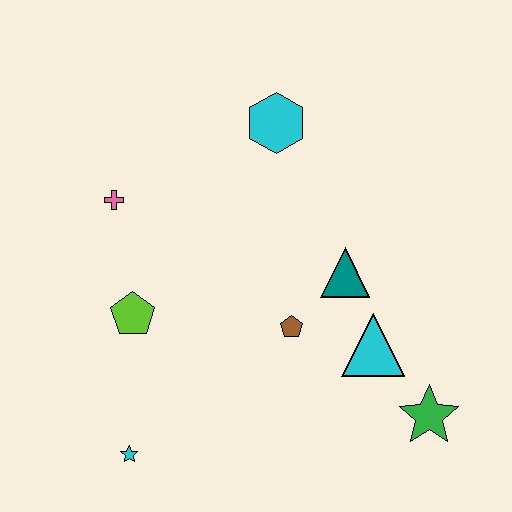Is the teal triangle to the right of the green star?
No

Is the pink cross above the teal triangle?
Yes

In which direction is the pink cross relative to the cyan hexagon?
The pink cross is to the left of the cyan hexagon.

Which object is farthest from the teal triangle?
The cyan star is farthest from the teal triangle.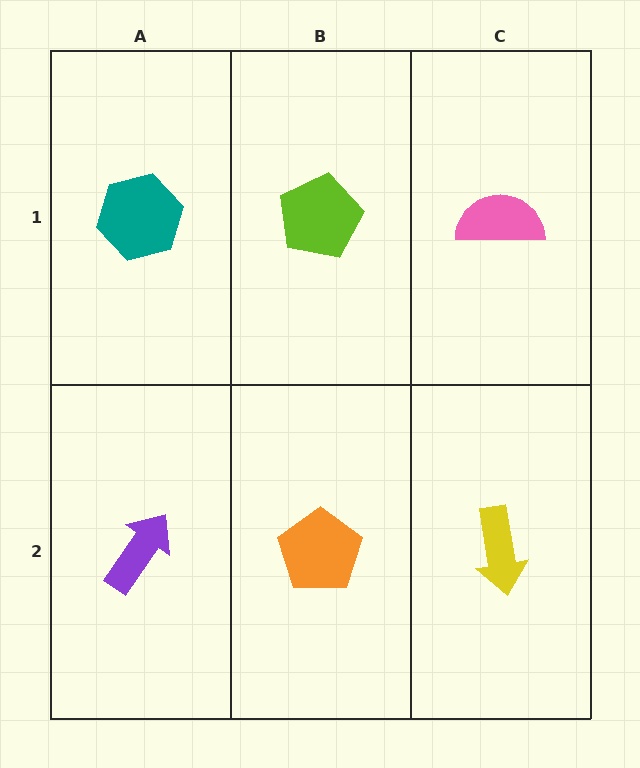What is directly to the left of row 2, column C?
An orange pentagon.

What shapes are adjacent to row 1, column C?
A yellow arrow (row 2, column C), a lime pentagon (row 1, column B).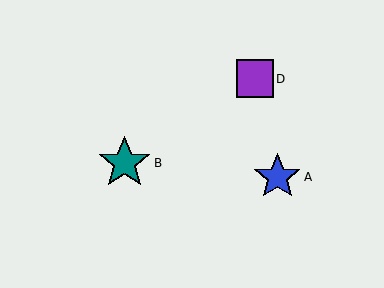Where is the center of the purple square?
The center of the purple square is at (255, 79).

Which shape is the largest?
The teal star (labeled B) is the largest.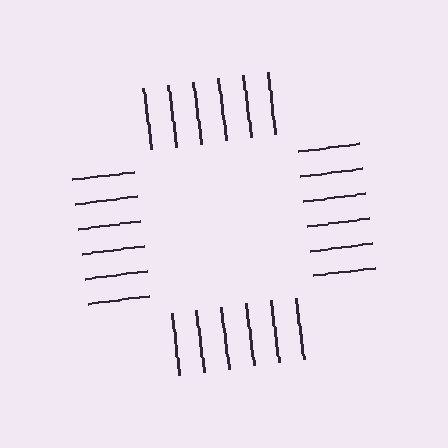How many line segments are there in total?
24 — 6 along each of the 4 edges.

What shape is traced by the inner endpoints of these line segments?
An illusory square — the line segments terminate on its edges but no continuous stroke is drawn.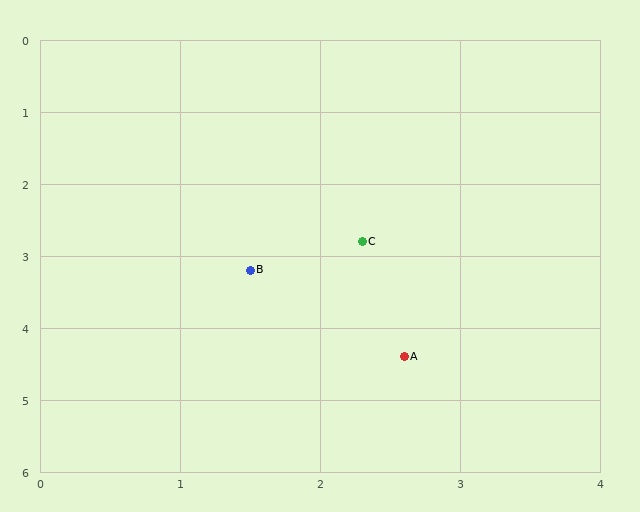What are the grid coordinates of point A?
Point A is at approximately (2.6, 4.4).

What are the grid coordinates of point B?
Point B is at approximately (1.5, 3.2).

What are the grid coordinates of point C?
Point C is at approximately (2.3, 2.8).